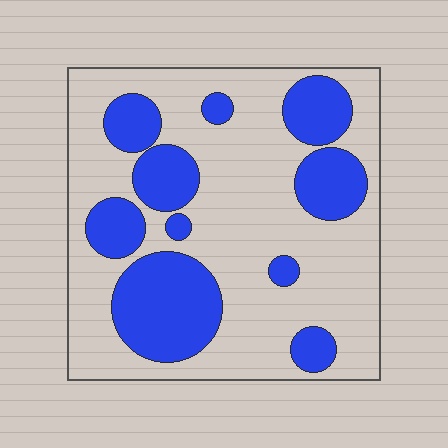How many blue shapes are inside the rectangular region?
10.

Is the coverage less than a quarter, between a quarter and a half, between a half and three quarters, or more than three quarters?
Between a quarter and a half.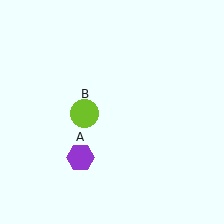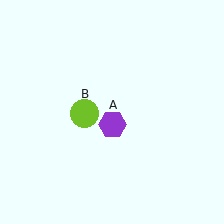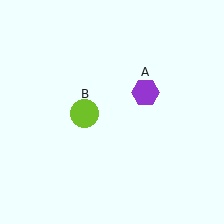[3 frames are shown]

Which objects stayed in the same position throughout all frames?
Lime circle (object B) remained stationary.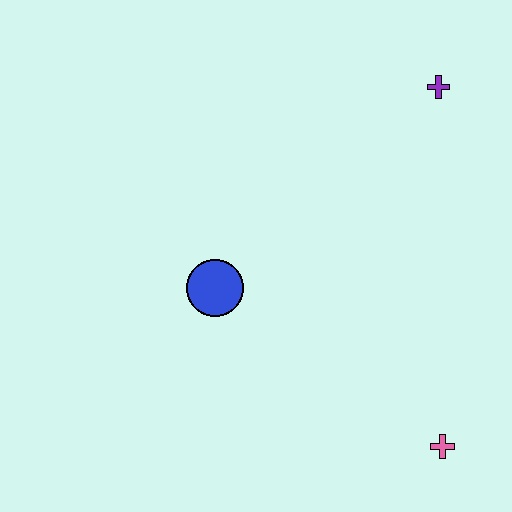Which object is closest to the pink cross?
The blue circle is closest to the pink cross.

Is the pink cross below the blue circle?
Yes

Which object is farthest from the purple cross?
The pink cross is farthest from the purple cross.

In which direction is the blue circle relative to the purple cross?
The blue circle is to the left of the purple cross.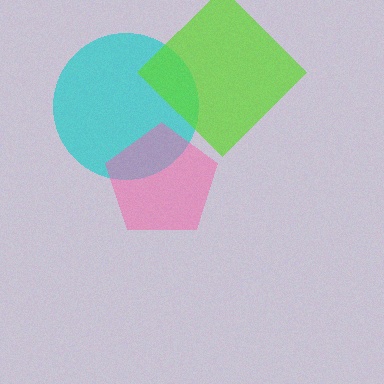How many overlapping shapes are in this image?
There are 3 overlapping shapes in the image.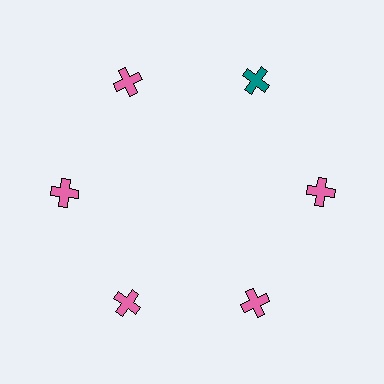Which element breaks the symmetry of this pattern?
The teal cross at roughly the 1 o'clock position breaks the symmetry. All other shapes are pink crosses.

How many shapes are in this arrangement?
There are 6 shapes arranged in a ring pattern.